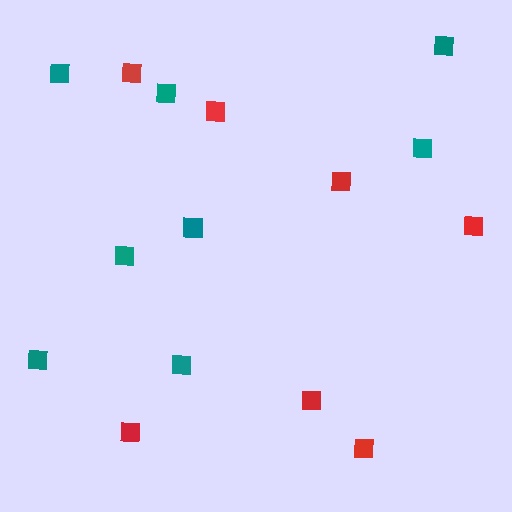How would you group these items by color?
There are 2 groups: one group of teal squares (8) and one group of red squares (7).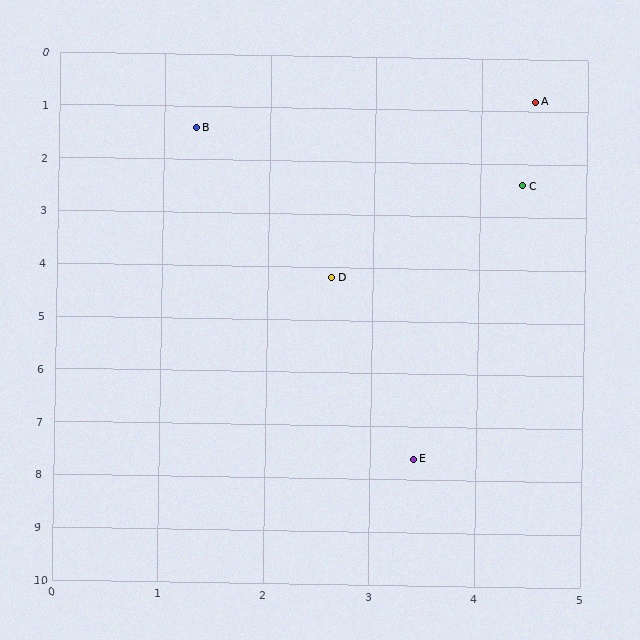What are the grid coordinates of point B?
Point B is at approximately (1.3, 1.4).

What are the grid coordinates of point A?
Point A is at approximately (4.5, 0.8).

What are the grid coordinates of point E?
Point E is at approximately (3.4, 7.6).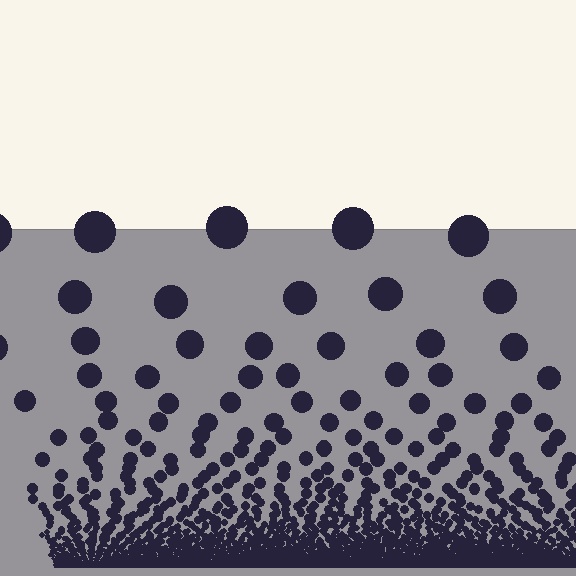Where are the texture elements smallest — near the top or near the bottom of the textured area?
Near the bottom.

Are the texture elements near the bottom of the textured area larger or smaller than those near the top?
Smaller. The gradient is inverted — elements near the bottom are smaller and denser.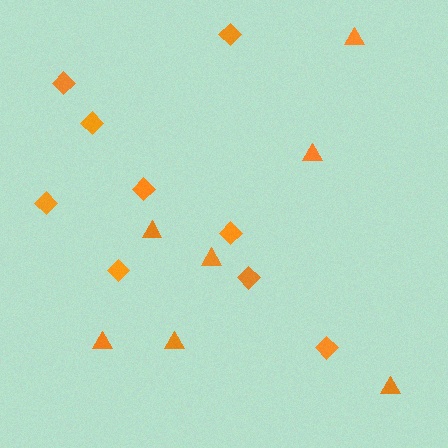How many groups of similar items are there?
There are 2 groups: one group of diamonds (9) and one group of triangles (7).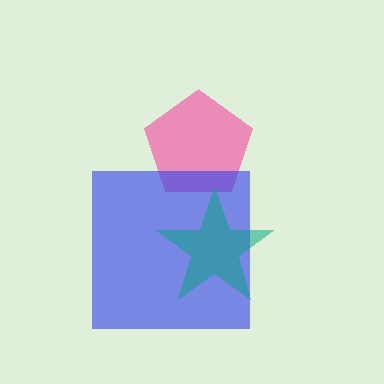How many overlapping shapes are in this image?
There are 3 overlapping shapes in the image.